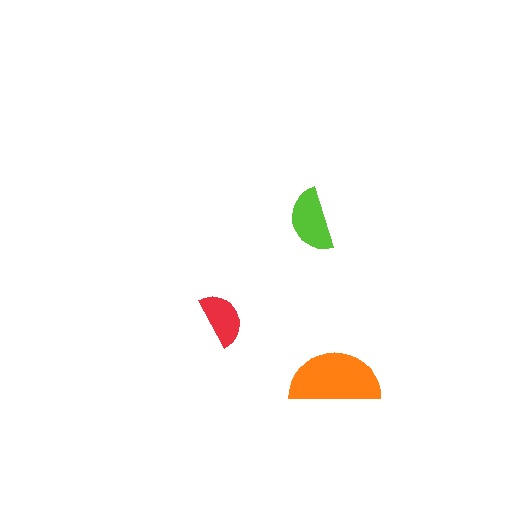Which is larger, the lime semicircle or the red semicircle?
The lime one.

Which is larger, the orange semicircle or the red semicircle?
The orange one.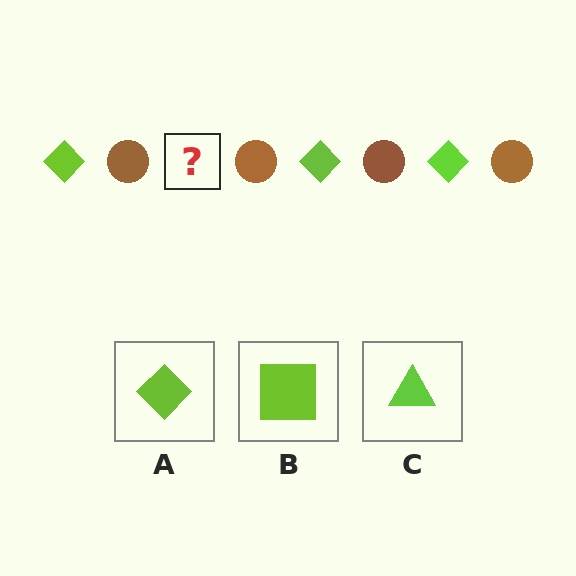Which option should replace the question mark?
Option A.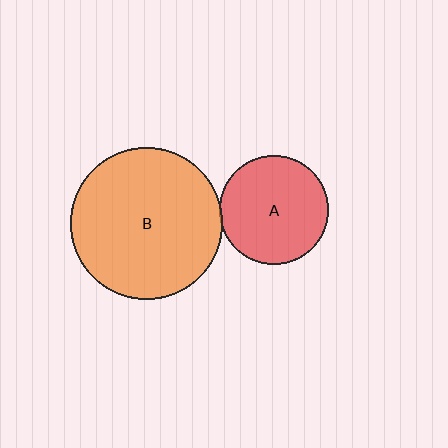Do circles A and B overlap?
Yes.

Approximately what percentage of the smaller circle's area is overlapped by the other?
Approximately 5%.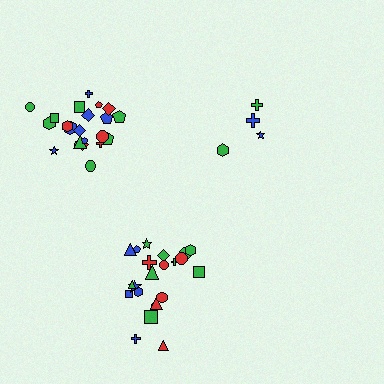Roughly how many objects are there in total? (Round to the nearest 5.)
Roughly 50 objects in total.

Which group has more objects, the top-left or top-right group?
The top-left group.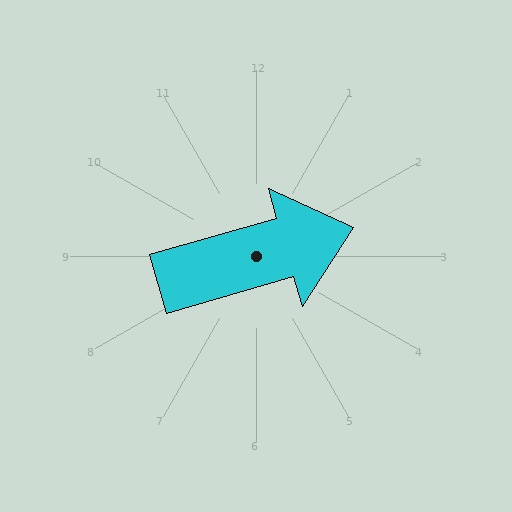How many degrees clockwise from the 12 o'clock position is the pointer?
Approximately 74 degrees.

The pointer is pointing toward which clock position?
Roughly 2 o'clock.